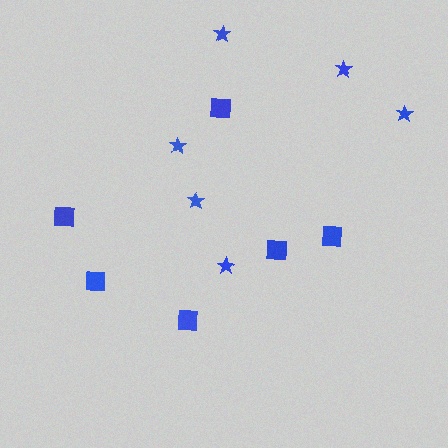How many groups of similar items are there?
There are 2 groups: one group of squares (6) and one group of stars (6).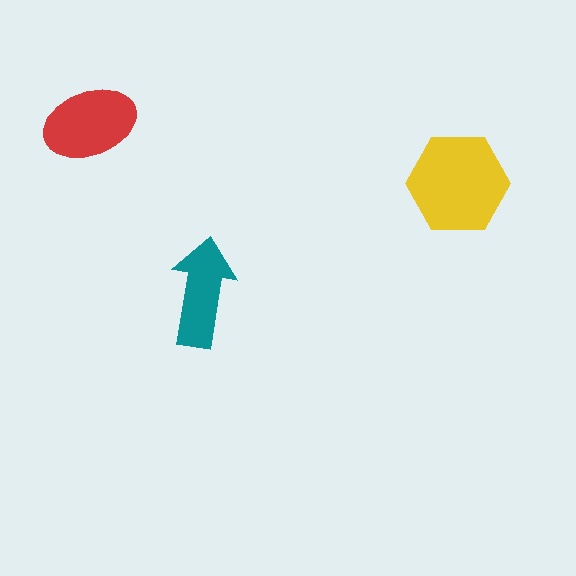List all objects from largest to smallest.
The yellow hexagon, the red ellipse, the teal arrow.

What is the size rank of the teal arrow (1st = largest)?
3rd.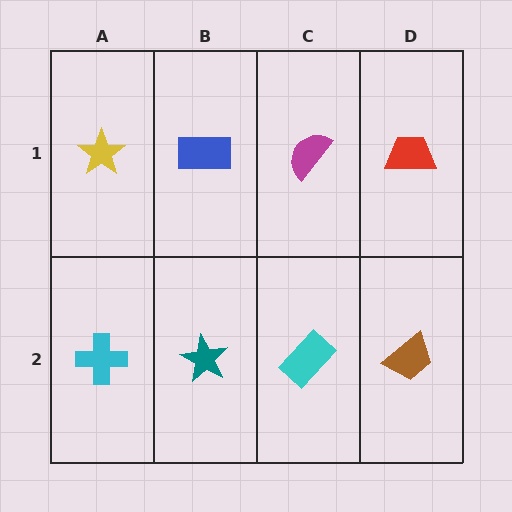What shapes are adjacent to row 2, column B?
A blue rectangle (row 1, column B), a cyan cross (row 2, column A), a cyan rectangle (row 2, column C).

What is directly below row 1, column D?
A brown trapezoid.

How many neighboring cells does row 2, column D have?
2.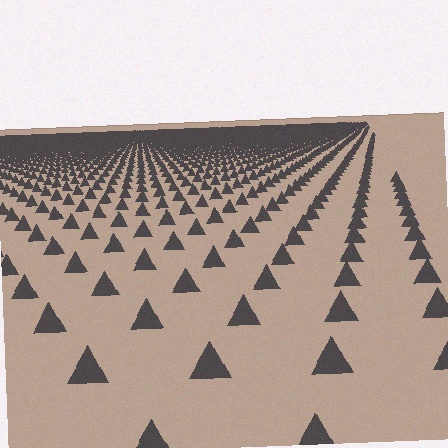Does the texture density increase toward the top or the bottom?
Density increases toward the top.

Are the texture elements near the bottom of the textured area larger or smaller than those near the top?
Larger. Near the bottom, elements are closer to the viewer and appear at a bigger on-screen size.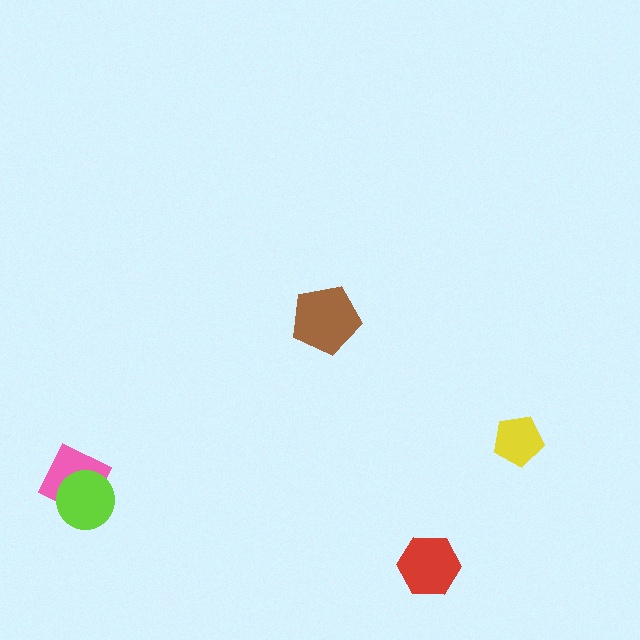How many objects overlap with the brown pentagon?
0 objects overlap with the brown pentagon.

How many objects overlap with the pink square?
1 object overlaps with the pink square.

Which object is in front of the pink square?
The lime circle is in front of the pink square.